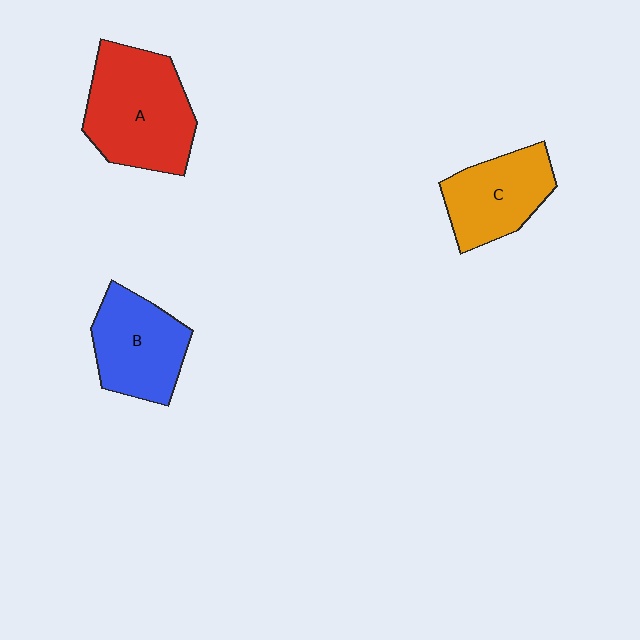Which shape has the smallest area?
Shape C (orange).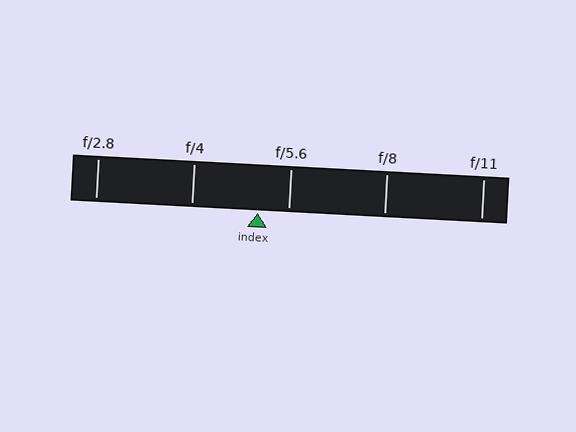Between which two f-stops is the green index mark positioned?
The index mark is between f/4 and f/5.6.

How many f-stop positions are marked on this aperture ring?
There are 5 f-stop positions marked.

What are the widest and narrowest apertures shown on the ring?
The widest aperture shown is f/2.8 and the narrowest is f/11.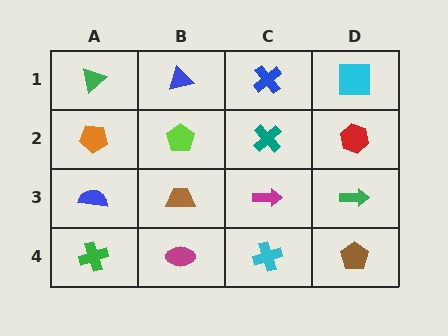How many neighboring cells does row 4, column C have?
3.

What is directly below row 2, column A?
A blue semicircle.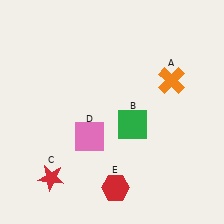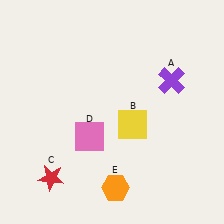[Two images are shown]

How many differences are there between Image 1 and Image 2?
There are 3 differences between the two images.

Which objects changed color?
A changed from orange to purple. B changed from green to yellow. E changed from red to orange.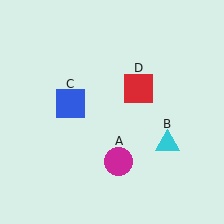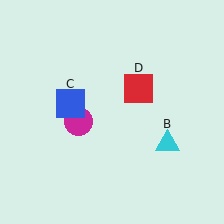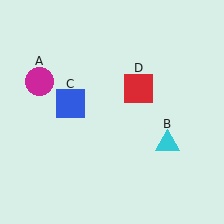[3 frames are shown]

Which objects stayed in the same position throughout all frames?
Cyan triangle (object B) and blue square (object C) and red square (object D) remained stationary.